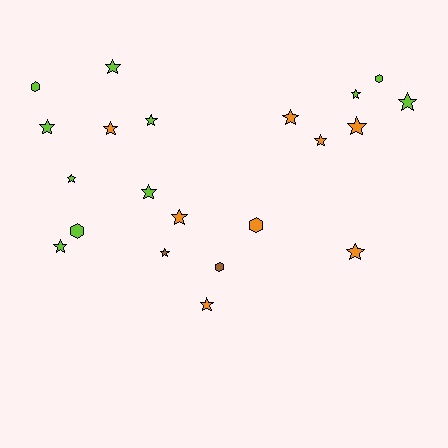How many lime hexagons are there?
There are 3 lime hexagons.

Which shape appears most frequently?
Star, with 16 objects.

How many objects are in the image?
There are 21 objects.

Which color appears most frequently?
Lime, with 11 objects.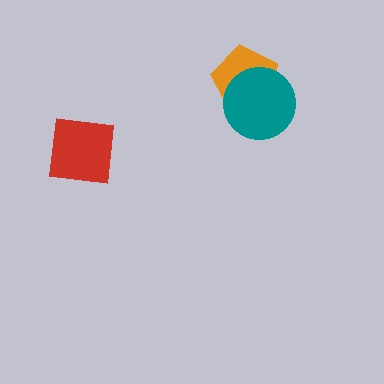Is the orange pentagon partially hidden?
Yes, it is partially covered by another shape.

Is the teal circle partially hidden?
No, no other shape covers it.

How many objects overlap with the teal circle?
1 object overlaps with the teal circle.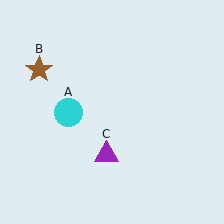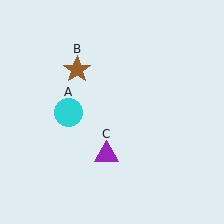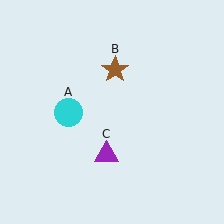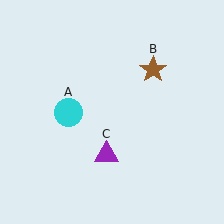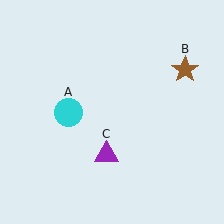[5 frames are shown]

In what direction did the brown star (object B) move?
The brown star (object B) moved right.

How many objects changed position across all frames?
1 object changed position: brown star (object B).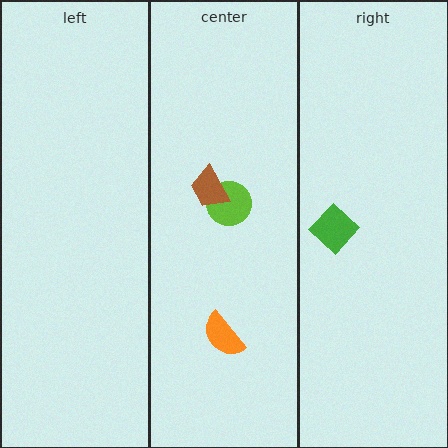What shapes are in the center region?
The lime circle, the brown trapezoid, the orange semicircle.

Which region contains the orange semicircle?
The center region.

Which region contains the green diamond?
The right region.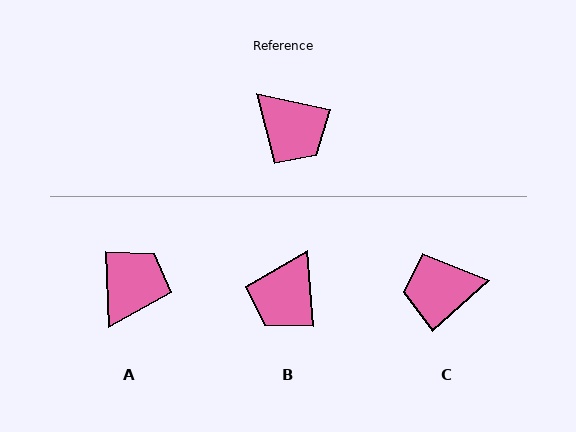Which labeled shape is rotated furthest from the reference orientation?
C, about 126 degrees away.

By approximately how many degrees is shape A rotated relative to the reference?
Approximately 104 degrees counter-clockwise.